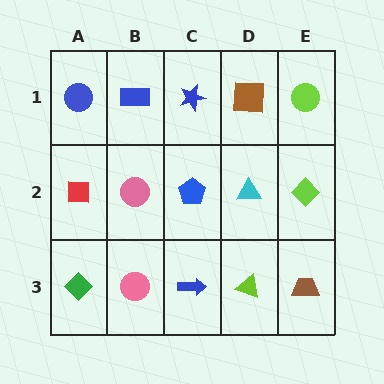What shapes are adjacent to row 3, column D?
A cyan triangle (row 2, column D), a blue arrow (row 3, column C), a brown trapezoid (row 3, column E).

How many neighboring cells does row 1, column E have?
2.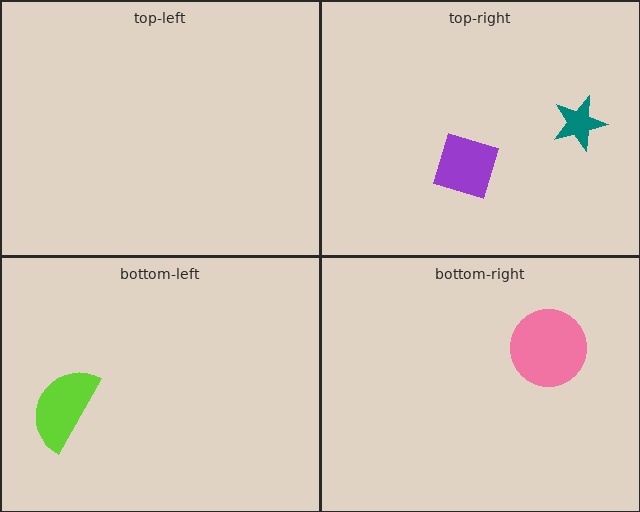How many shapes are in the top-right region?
2.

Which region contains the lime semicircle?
The bottom-left region.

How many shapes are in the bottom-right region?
1.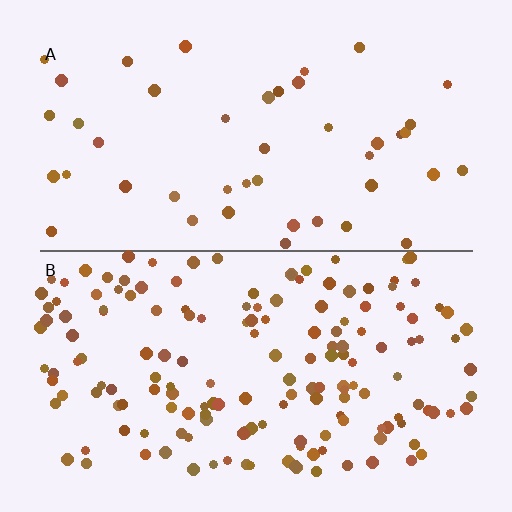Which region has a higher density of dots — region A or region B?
B (the bottom).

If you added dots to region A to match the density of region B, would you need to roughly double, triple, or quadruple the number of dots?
Approximately quadruple.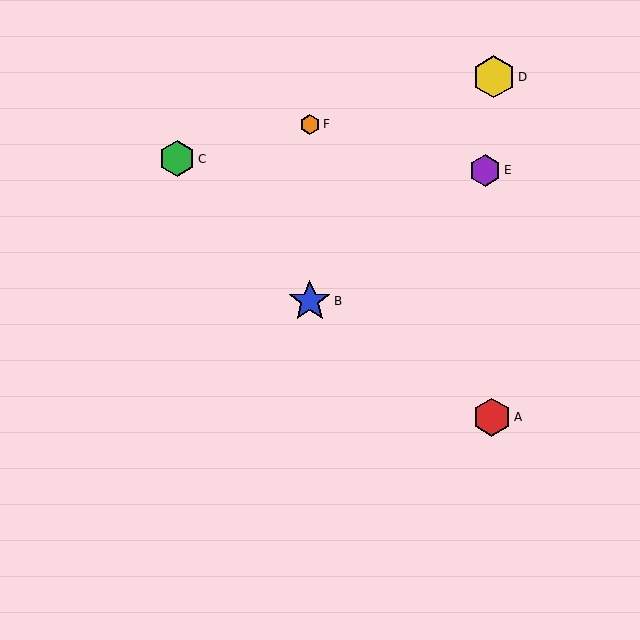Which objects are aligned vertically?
Objects B, F are aligned vertically.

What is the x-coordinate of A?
Object A is at x≈492.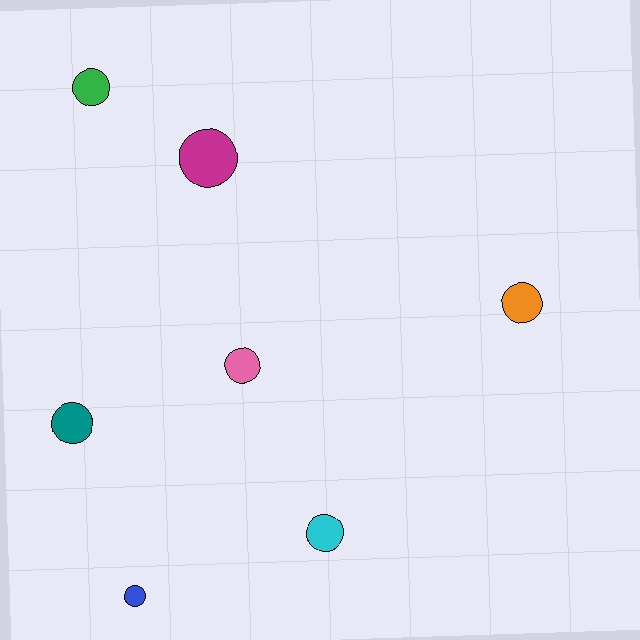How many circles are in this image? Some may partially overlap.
There are 7 circles.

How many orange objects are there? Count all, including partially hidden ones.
There is 1 orange object.